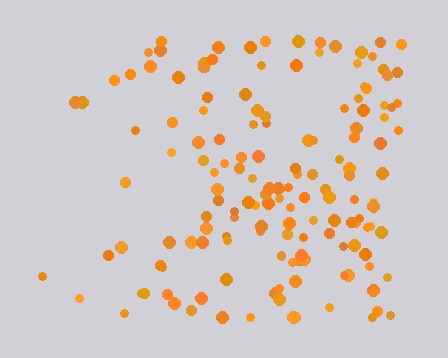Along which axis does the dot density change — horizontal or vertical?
Horizontal.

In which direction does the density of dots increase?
From left to right, with the right side densest.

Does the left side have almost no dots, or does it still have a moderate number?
Still a moderate number, just noticeably fewer than the right.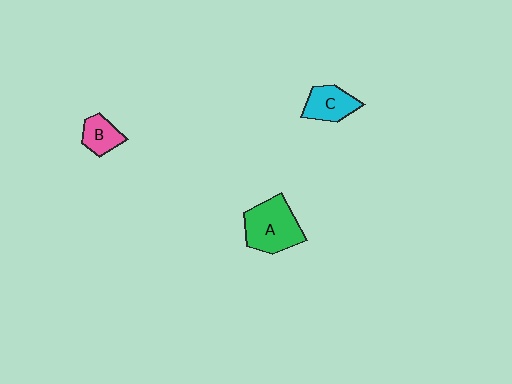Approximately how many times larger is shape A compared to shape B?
Approximately 2.1 times.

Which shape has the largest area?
Shape A (green).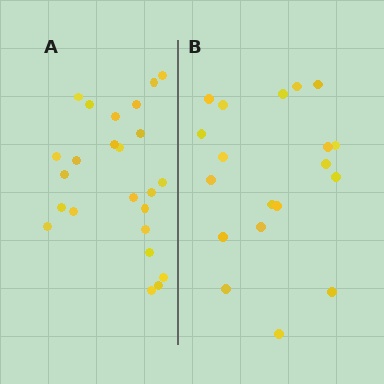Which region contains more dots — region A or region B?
Region A (the left region) has more dots.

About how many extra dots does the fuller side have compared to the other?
Region A has about 5 more dots than region B.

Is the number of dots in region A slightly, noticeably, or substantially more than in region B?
Region A has noticeably more, but not dramatically so. The ratio is roughly 1.3 to 1.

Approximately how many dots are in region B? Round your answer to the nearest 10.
About 20 dots. (The exact count is 19, which rounds to 20.)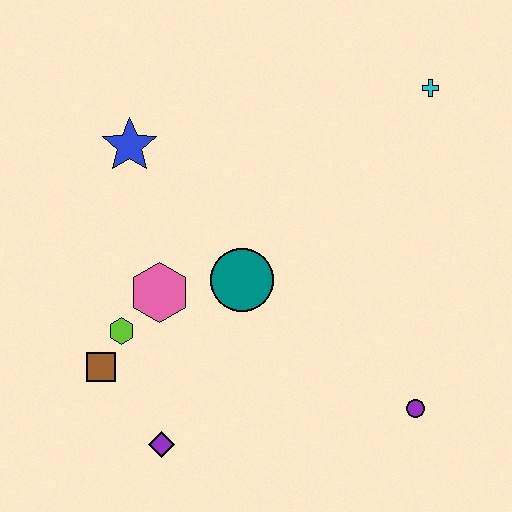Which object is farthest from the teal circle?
The cyan cross is farthest from the teal circle.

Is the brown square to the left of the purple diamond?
Yes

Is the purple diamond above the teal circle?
No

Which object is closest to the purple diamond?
The brown square is closest to the purple diamond.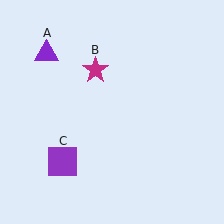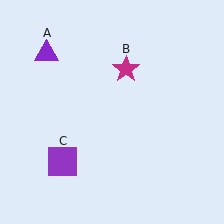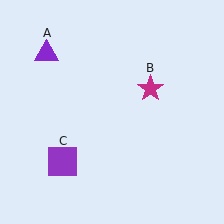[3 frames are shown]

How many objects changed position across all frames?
1 object changed position: magenta star (object B).